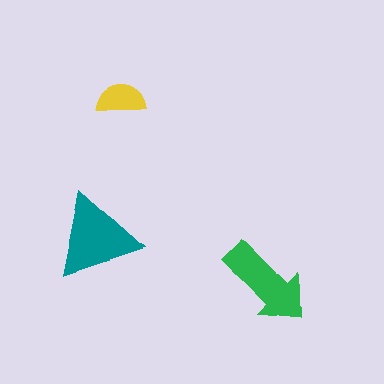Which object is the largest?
The teal triangle.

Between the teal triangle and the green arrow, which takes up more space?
The teal triangle.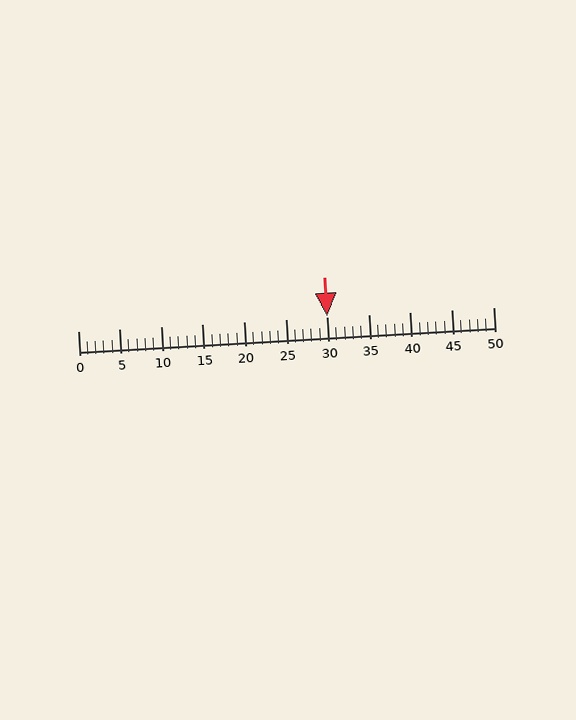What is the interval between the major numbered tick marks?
The major tick marks are spaced 5 units apart.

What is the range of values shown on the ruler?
The ruler shows values from 0 to 50.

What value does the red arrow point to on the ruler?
The red arrow points to approximately 30.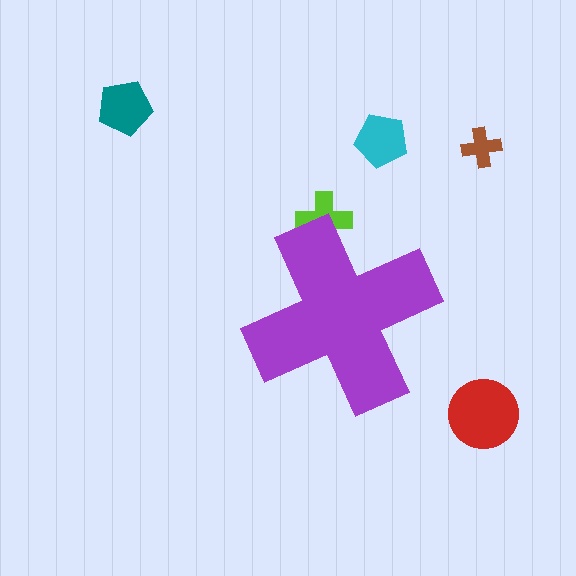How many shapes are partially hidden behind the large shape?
1 shape is partially hidden.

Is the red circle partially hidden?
No, the red circle is fully visible.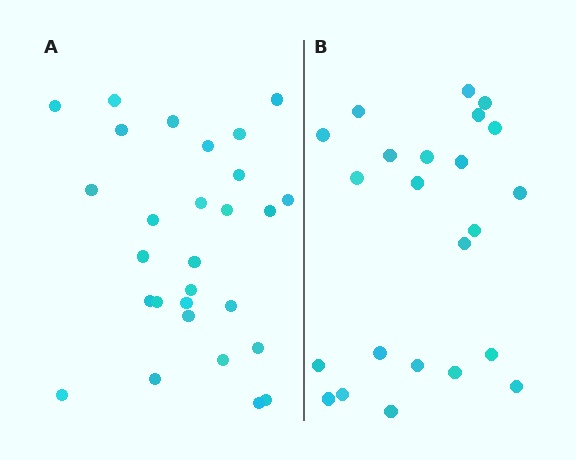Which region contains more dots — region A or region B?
Region A (the left region) has more dots.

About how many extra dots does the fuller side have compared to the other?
Region A has about 5 more dots than region B.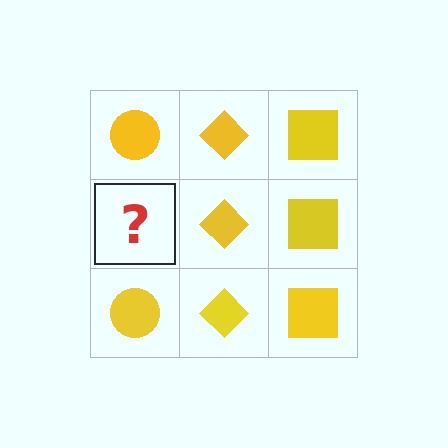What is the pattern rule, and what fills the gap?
The rule is that each column has a consistent shape. The gap should be filled with a yellow circle.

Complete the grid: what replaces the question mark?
The question mark should be replaced with a yellow circle.